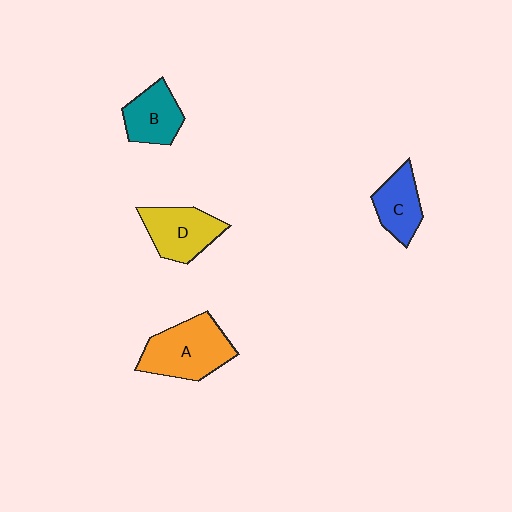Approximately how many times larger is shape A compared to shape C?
Approximately 1.6 times.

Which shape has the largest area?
Shape A (orange).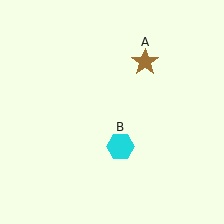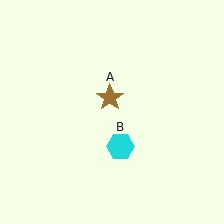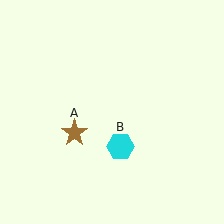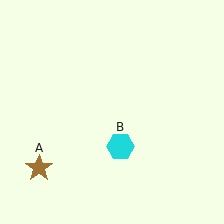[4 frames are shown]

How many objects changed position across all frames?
1 object changed position: brown star (object A).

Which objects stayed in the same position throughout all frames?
Cyan hexagon (object B) remained stationary.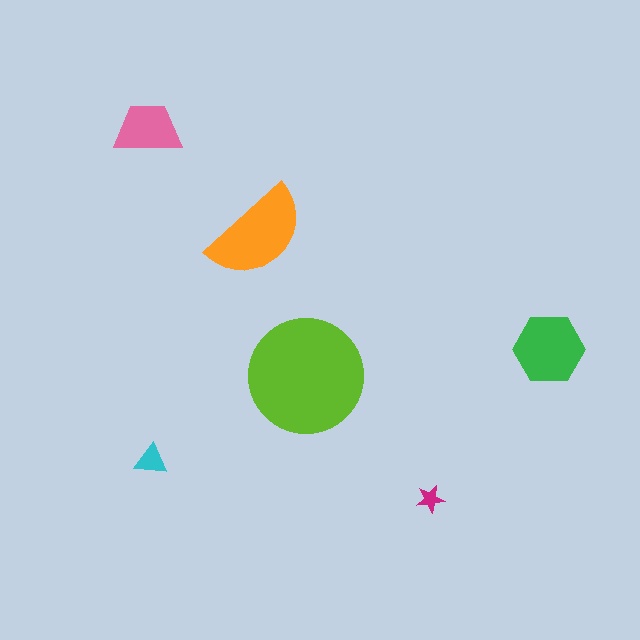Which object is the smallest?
The magenta star.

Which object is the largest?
The lime circle.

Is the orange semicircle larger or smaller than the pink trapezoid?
Larger.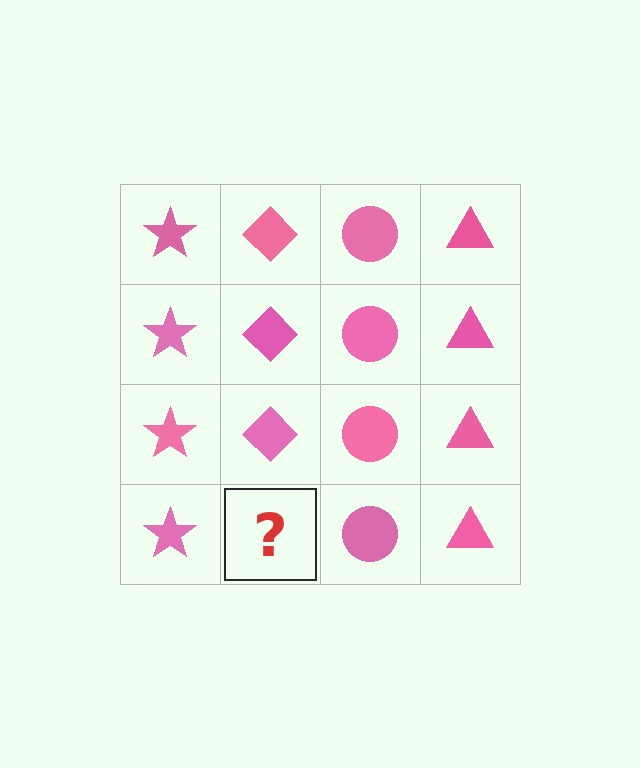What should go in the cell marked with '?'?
The missing cell should contain a pink diamond.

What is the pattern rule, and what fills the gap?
The rule is that each column has a consistent shape. The gap should be filled with a pink diamond.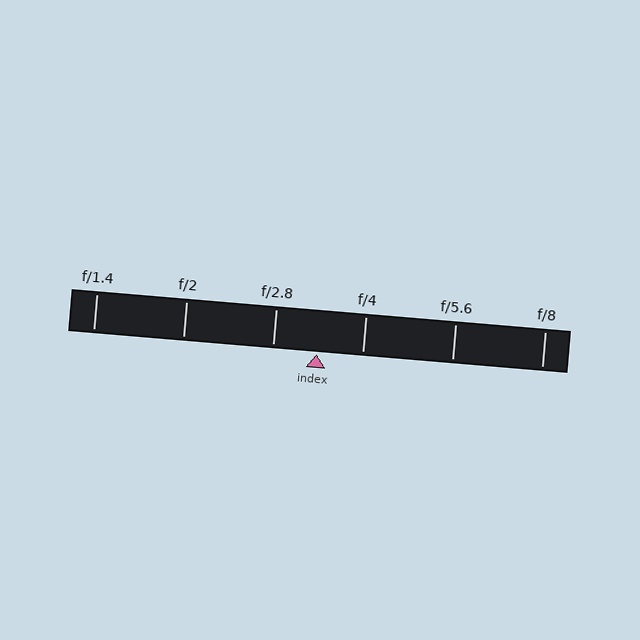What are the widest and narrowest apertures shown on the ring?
The widest aperture shown is f/1.4 and the narrowest is f/8.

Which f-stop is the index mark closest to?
The index mark is closest to f/2.8.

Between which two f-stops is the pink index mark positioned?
The index mark is between f/2.8 and f/4.